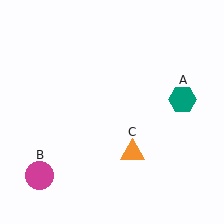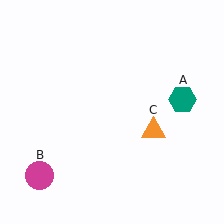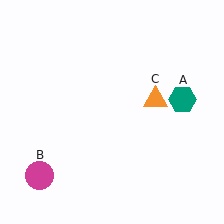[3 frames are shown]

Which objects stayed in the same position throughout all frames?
Teal hexagon (object A) and magenta circle (object B) remained stationary.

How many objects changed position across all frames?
1 object changed position: orange triangle (object C).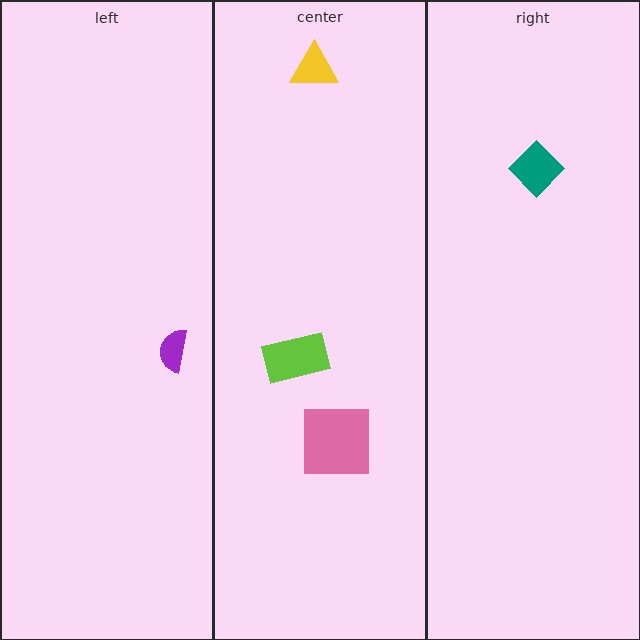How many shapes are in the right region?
1.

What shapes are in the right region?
The teal diamond.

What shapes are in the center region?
The pink square, the yellow triangle, the lime rectangle.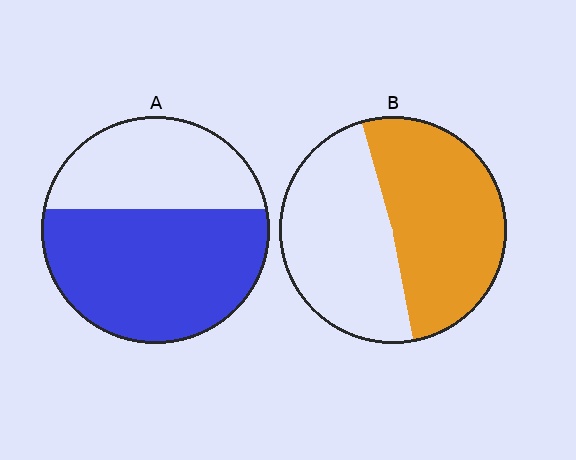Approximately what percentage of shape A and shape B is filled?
A is approximately 60% and B is approximately 50%.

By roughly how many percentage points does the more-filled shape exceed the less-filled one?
By roughly 10 percentage points (A over B).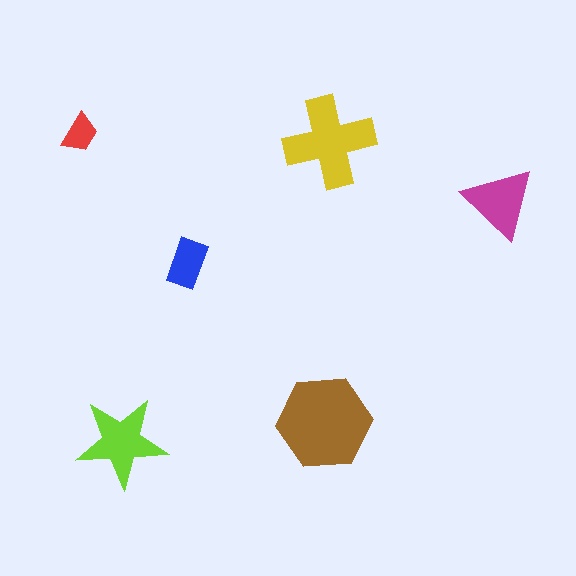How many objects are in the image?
There are 6 objects in the image.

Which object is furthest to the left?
The red trapezoid is leftmost.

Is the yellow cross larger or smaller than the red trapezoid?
Larger.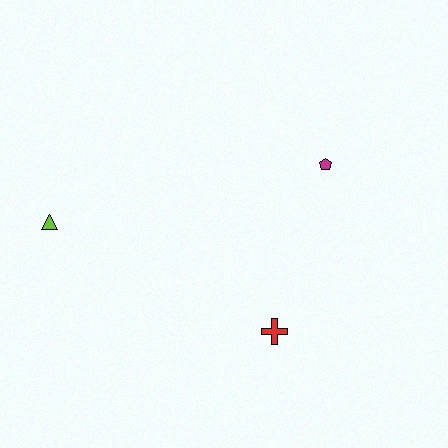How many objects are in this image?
There are 3 objects.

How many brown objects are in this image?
There are no brown objects.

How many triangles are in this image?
There is 1 triangle.